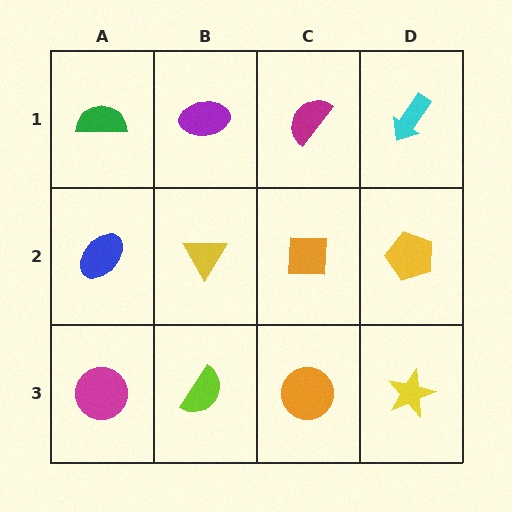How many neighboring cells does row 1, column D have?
2.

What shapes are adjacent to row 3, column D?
A yellow pentagon (row 2, column D), an orange circle (row 3, column C).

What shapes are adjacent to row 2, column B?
A purple ellipse (row 1, column B), a lime semicircle (row 3, column B), a blue ellipse (row 2, column A), an orange square (row 2, column C).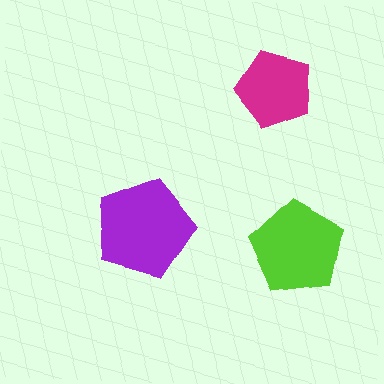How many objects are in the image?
There are 3 objects in the image.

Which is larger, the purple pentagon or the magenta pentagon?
The purple one.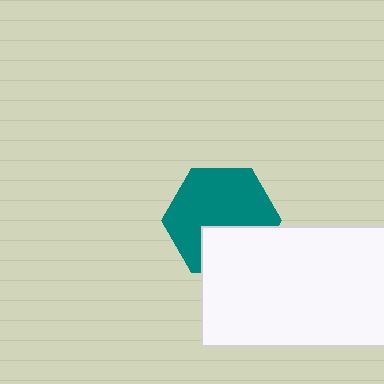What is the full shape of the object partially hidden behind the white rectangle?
The partially hidden object is a teal hexagon.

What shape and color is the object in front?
The object in front is a white rectangle.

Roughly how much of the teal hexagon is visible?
Most of it is visible (roughly 68%).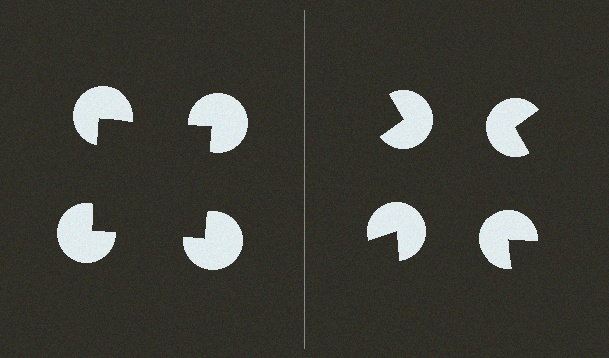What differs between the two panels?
The pac-man discs are positioned identically on both sides; only the wedge orientations differ. On the left they align to a square; on the right they are misaligned.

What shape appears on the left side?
An illusory square.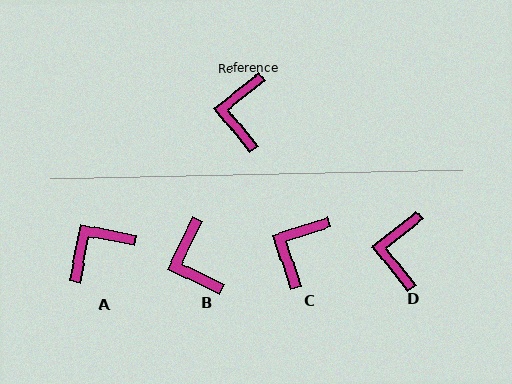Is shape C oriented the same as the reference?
No, it is off by about 20 degrees.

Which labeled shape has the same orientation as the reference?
D.